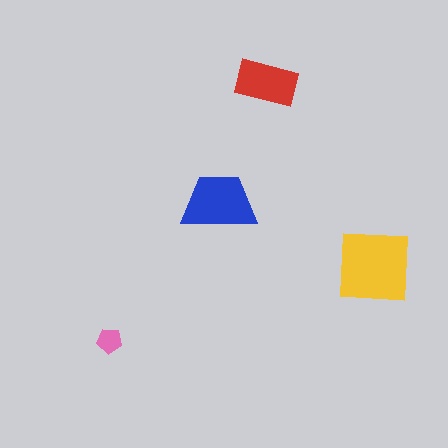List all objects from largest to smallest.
The yellow square, the blue trapezoid, the red rectangle, the pink pentagon.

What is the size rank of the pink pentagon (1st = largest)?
4th.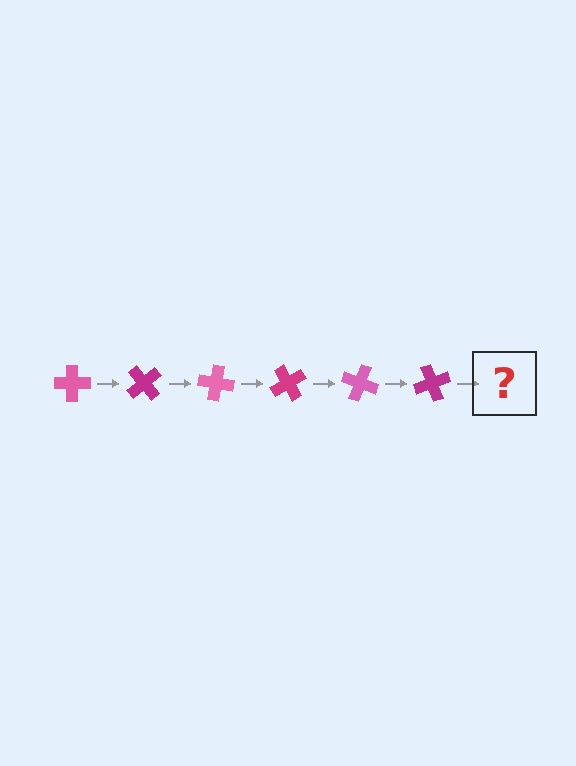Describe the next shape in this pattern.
It should be a pink cross, rotated 300 degrees from the start.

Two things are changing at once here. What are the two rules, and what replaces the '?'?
The two rules are that it rotates 50 degrees each step and the color cycles through pink and magenta. The '?' should be a pink cross, rotated 300 degrees from the start.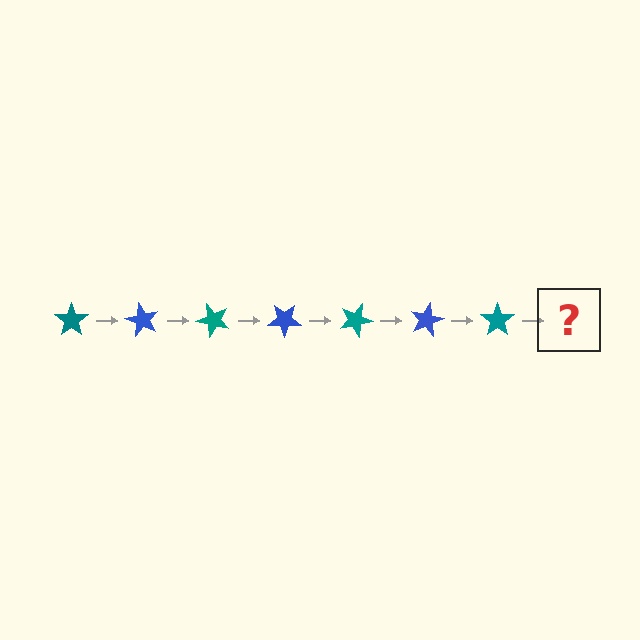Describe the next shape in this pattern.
It should be a blue star, rotated 420 degrees from the start.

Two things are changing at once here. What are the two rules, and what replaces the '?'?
The two rules are that it rotates 60 degrees each step and the color cycles through teal and blue. The '?' should be a blue star, rotated 420 degrees from the start.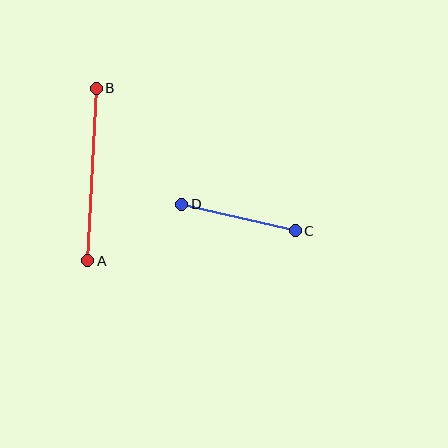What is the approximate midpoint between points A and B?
The midpoint is at approximately (92, 174) pixels.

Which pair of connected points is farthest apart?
Points A and B are farthest apart.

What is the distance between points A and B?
The distance is approximately 173 pixels.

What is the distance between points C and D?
The distance is approximately 117 pixels.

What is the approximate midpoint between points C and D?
The midpoint is at approximately (239, 218) pixels.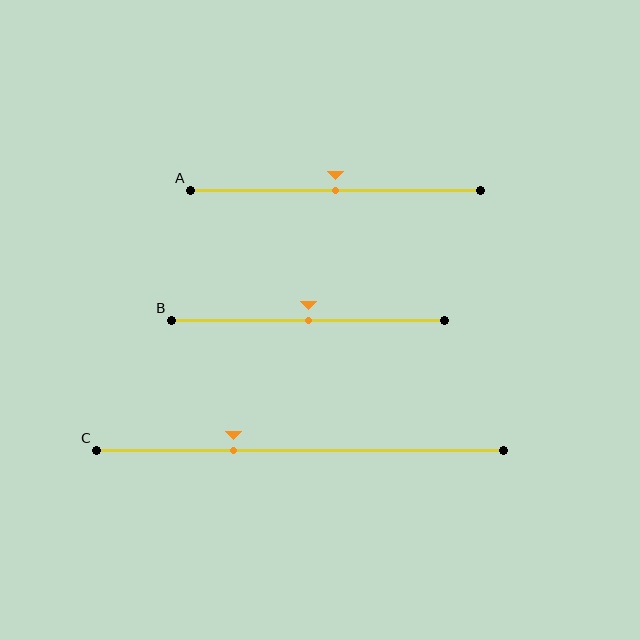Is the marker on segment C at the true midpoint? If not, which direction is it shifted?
No, the marker on segment C is shifted to the left by about 16% of the segment length.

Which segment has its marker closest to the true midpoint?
Segment A has its marker closest to the true midpoint.